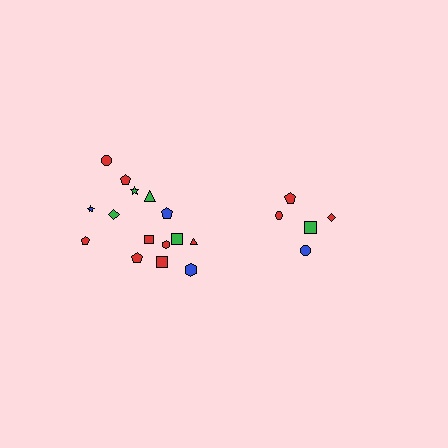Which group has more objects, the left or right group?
The left group.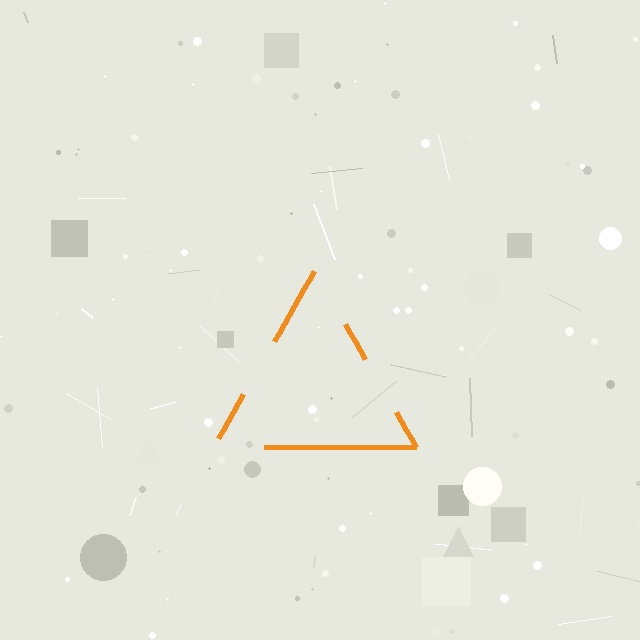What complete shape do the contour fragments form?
The contour fragments form a triangle.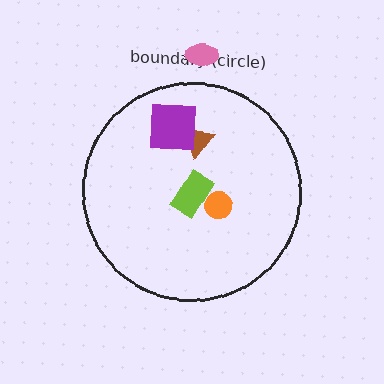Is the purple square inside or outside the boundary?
Inside.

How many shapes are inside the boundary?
4 inside, 1 outside.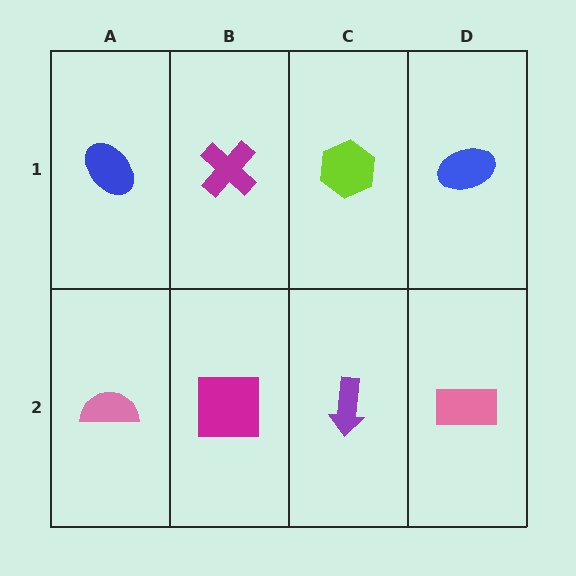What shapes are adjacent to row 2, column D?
A blue ellipse (row 1, column D), a purple arrow (row 2, column C).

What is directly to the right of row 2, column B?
A purple arrow.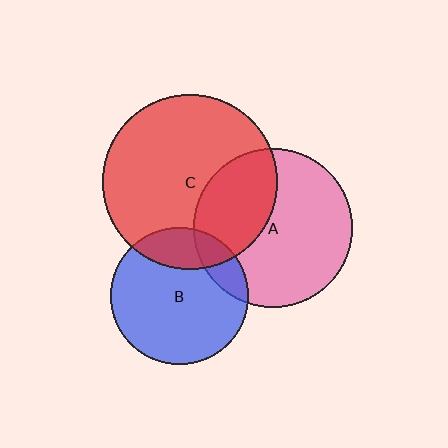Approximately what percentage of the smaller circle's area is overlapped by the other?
Approximately 20%.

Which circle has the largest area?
Circle C (red).